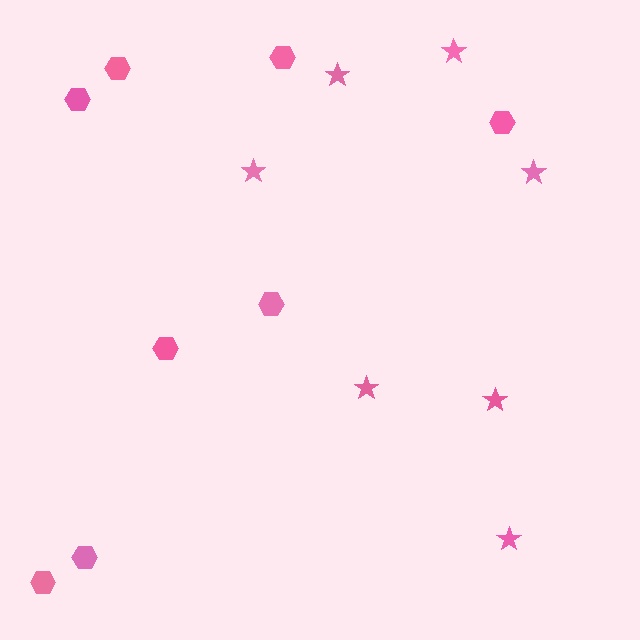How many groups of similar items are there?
There are 2 groups: one group of hexagons (8) and one group of stars (7).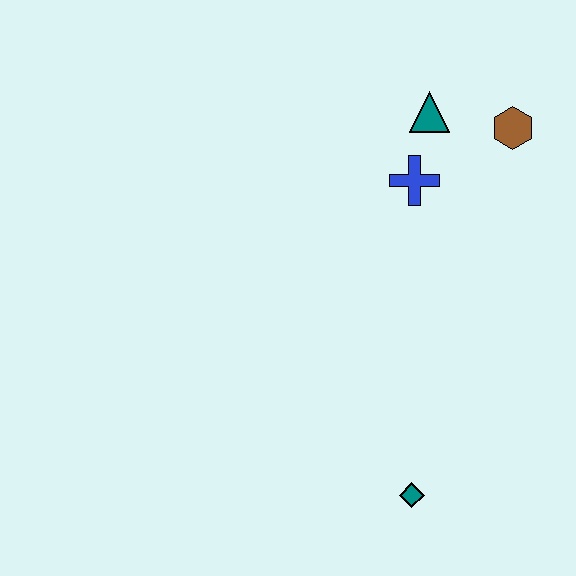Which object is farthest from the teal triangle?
The teal diamond is farthest from the teal triangle.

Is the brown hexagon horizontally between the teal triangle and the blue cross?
No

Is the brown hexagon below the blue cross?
No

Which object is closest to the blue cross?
The teal triangle is closest to the blue cross.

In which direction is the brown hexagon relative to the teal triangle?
The brown hexagon is to the right of the teal triangle.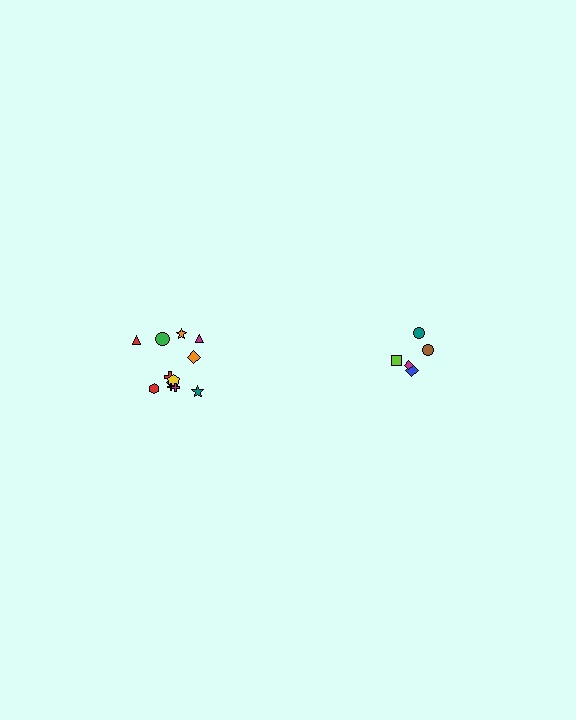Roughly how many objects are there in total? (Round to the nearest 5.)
Roughly 15 objects in total.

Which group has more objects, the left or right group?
The left group.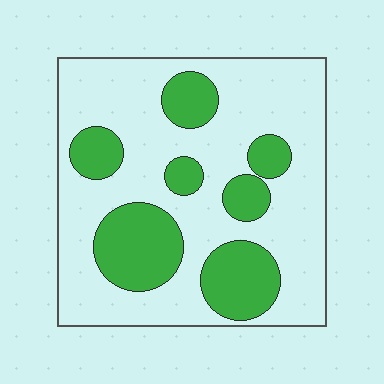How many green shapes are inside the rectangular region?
7.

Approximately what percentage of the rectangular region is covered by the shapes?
Approximately 30%.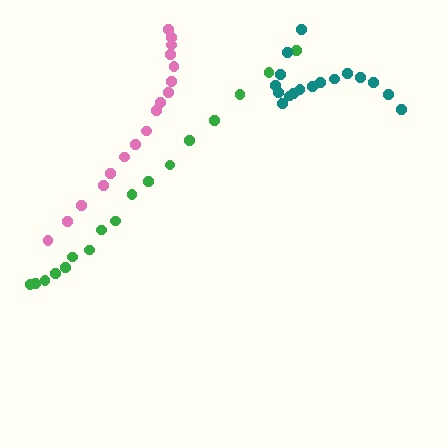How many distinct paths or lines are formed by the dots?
There are 3 distinct paths.